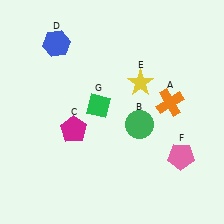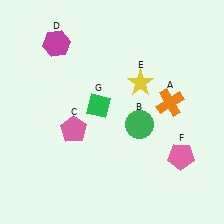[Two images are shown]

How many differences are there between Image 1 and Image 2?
There are 2 differences between the two images.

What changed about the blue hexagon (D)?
In Image 1, D is blue. In Image 2, it changed to magenta.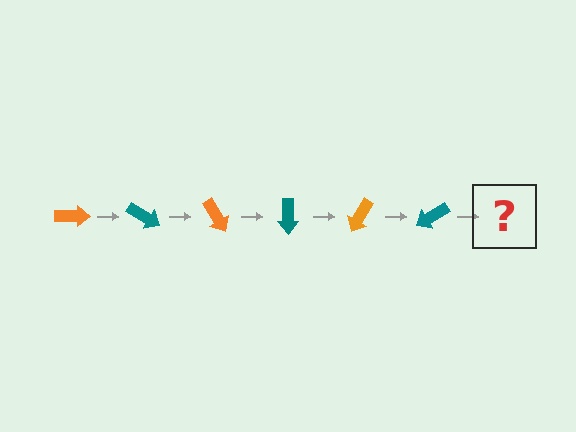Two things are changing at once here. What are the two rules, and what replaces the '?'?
The two rules are that it rotates 30 degrees each step and the color cycles through orange and teal. The '?' should be an orange arrow, rotated 180 degrees from the start.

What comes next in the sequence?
The next element should be an orange arrow, rotated 180 degrees from the start.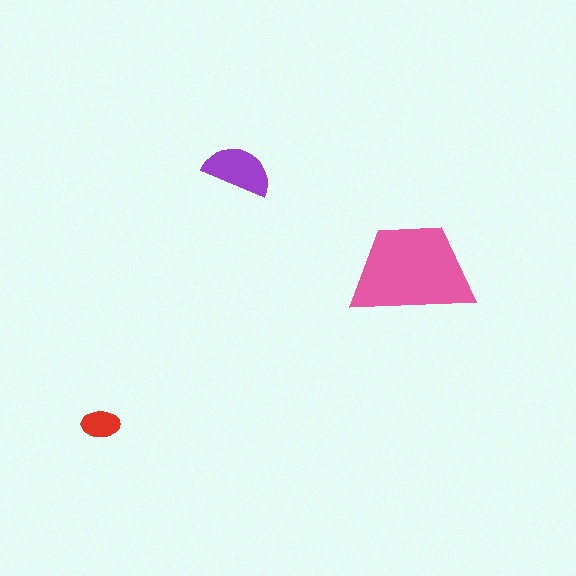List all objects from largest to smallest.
The pink trapezoid, the purple semicircle, the red ellipse.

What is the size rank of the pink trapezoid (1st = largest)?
1st.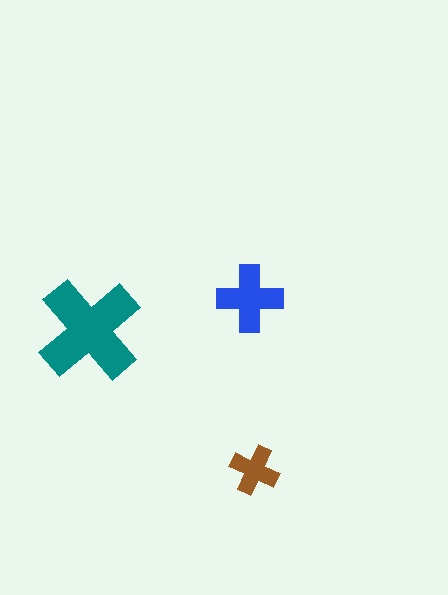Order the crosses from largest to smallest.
the teal one, the blue one, the brown one.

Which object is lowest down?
The brown cross is bottommost.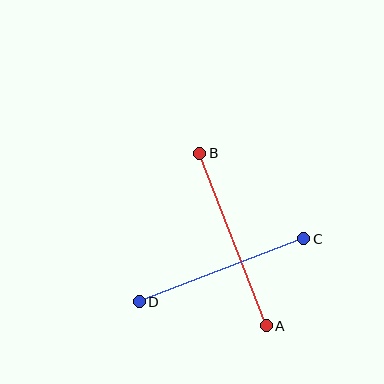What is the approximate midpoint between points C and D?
The midpoint is at approximately (222, 270) pixels.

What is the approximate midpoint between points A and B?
The midpoint is at approximately (233, 240) pixels.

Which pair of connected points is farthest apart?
Points A and B are farthest apart.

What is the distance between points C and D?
The distance is approximately 176 pixels.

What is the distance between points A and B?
The distance is approximately 185 pixels.